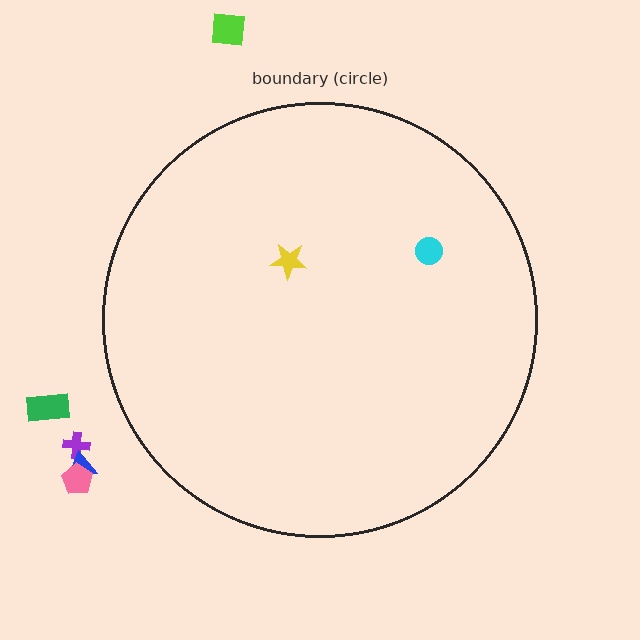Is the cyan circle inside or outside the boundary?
Inside.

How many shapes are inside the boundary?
2 inside, 5 outside.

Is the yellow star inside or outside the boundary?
Inside.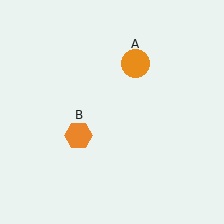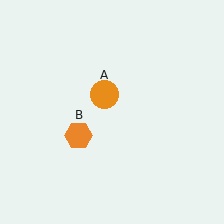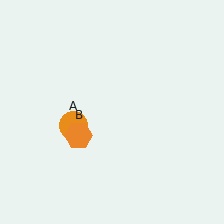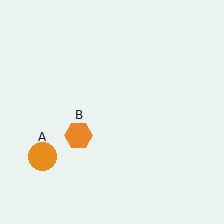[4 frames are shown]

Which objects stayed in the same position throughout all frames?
Orange hexagon (object B) remained stationary.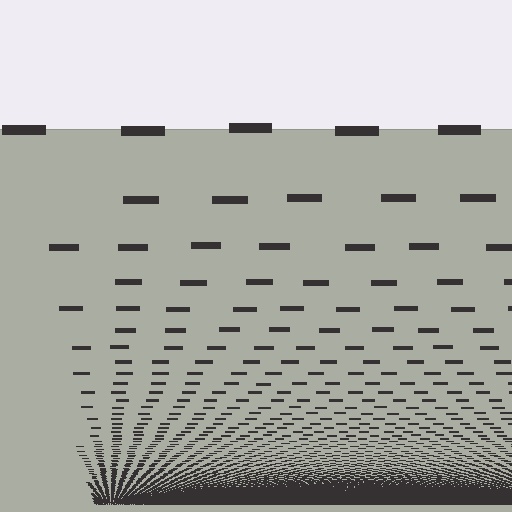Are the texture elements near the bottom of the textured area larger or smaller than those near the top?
Smaller. The gradient is inverted — elements near the bottom are smaller and denser.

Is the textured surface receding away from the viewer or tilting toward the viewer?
The surface appears to tilt toward the viewer. Texture elements get larger and sparser toward the top.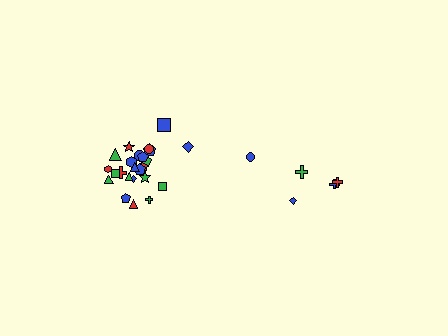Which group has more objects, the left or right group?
The left group.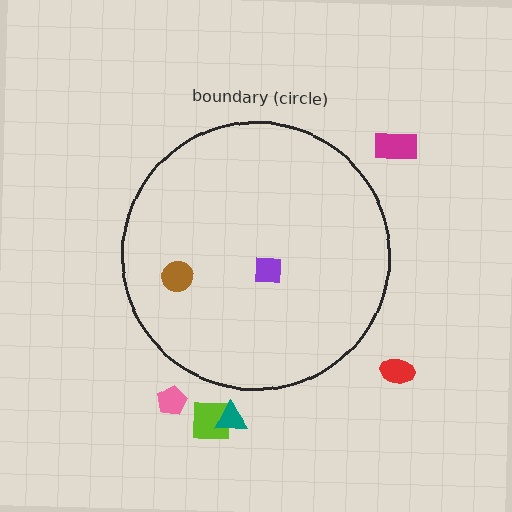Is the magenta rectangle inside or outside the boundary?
Outside.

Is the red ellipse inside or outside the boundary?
Outside.